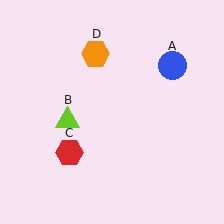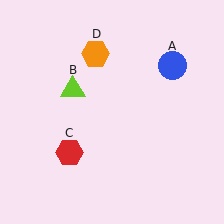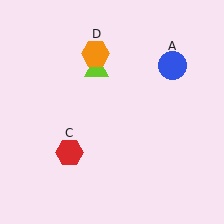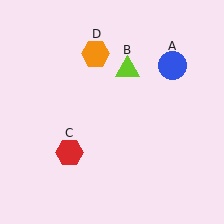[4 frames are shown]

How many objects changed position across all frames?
1 object changed position: lime triangle (object B).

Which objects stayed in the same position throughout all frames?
Blue circle (object A) and red hexagon (object C) and orange hexagon (object D) remained stationary.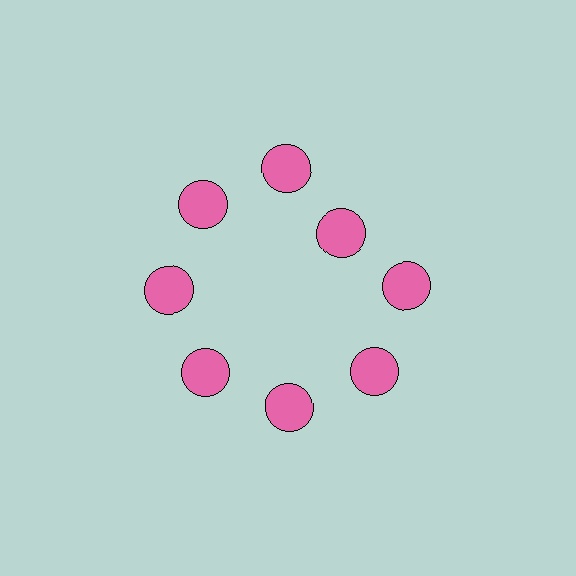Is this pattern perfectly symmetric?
No. The 8 pink circles are arranged in a ring, but one element near the 2 o'clock position is pulled inward toward the center, breaking the 8-fold rotational symmetry.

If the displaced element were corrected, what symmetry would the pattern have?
It would have 8-fold rotational symmetry — the pattern would map onto itself every 45 degrees.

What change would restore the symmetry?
The symmetry would be restored by moving it outward, back onto the ring so that all 8 circles sit at equal angles and equal distance from the center.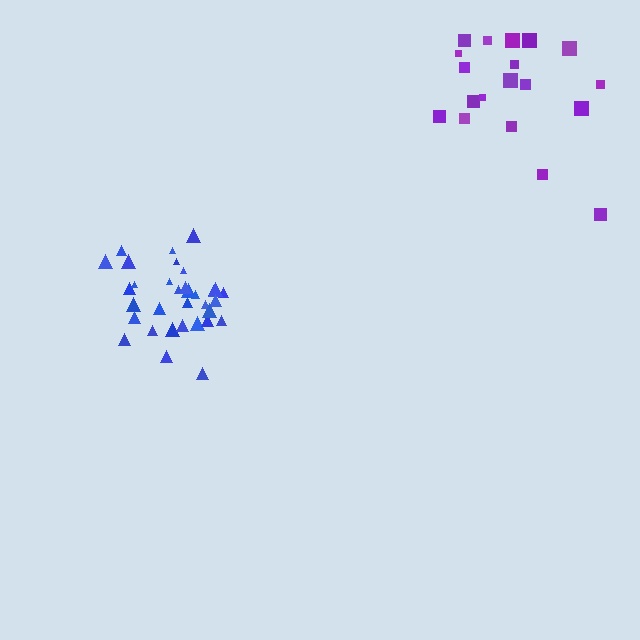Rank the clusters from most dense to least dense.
blue, purple.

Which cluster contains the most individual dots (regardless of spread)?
Blue (33).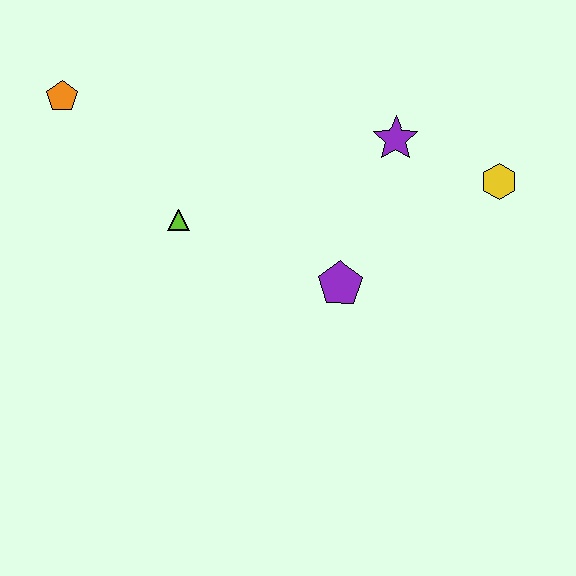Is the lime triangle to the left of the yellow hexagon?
Yes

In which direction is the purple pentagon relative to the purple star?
The purple pentagon is below the purple star.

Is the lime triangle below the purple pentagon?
No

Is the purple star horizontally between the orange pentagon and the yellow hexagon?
Yes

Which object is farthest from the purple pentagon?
The orange pentagon is farthest from the purple pentagon.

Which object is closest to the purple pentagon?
The purple star is closest to the purple pentagon.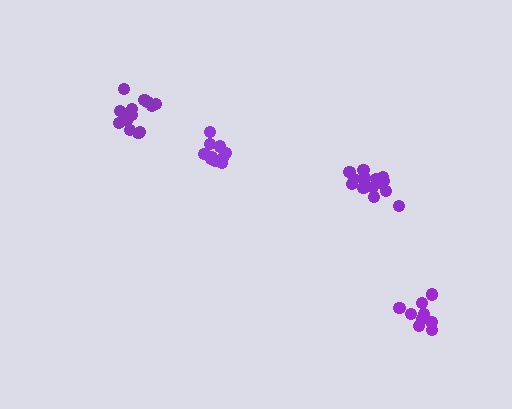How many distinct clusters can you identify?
There are 4 distinct clusters.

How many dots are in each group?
Group 1: 10 dots, Group 2: 10 dots, Group 3: 15 dots, Group 4: 15 dots (50 total).